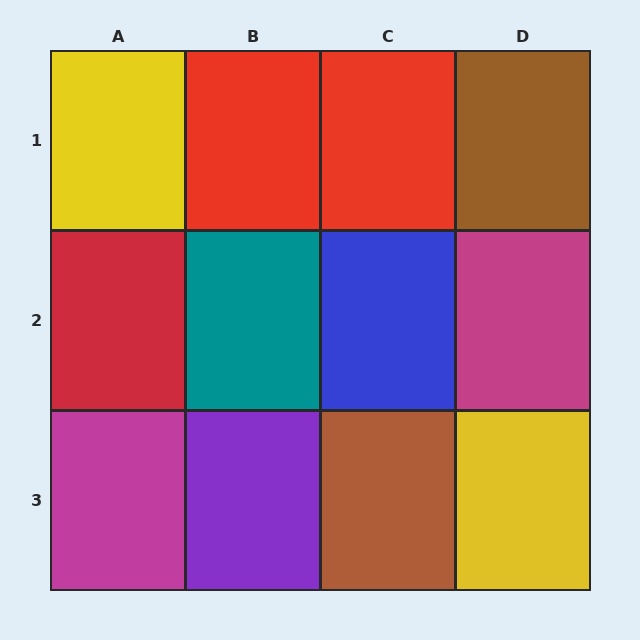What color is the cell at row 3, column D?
Yellow.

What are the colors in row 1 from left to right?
Yellow, red, red, brown.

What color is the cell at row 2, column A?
Red.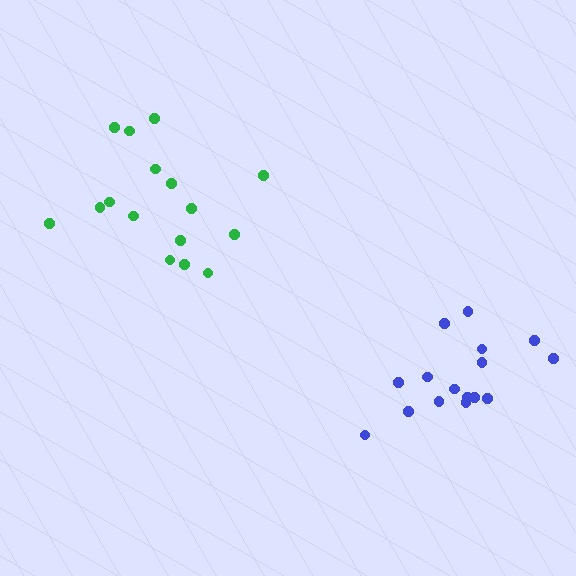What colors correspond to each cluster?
The clusters are colored: blue, green.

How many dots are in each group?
Group 1: 16 dots, Group 2: 16 dots (32 total).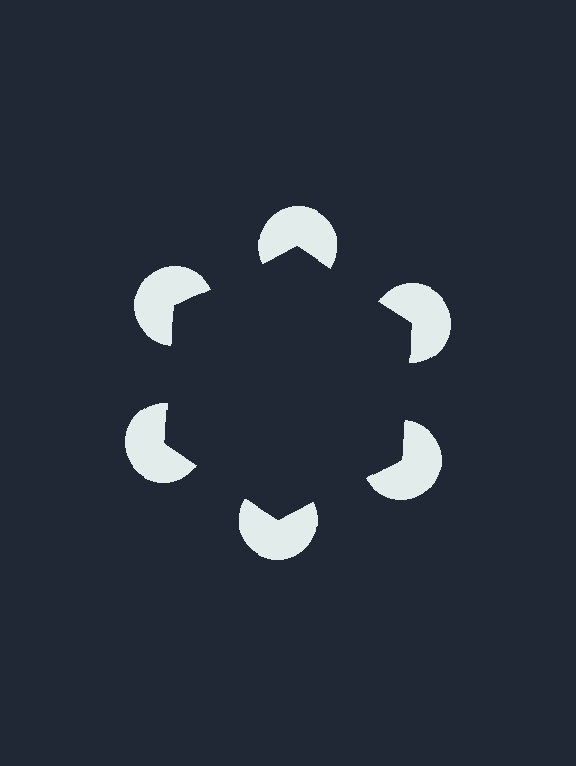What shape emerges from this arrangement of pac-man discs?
An illusory hexagon — its edges are inferred from the aligned wedge cuts in the pac-man discs, not physically drawn.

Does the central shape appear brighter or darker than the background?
It typically appears slightly darker than the background, even though no actual brightness change is drawn.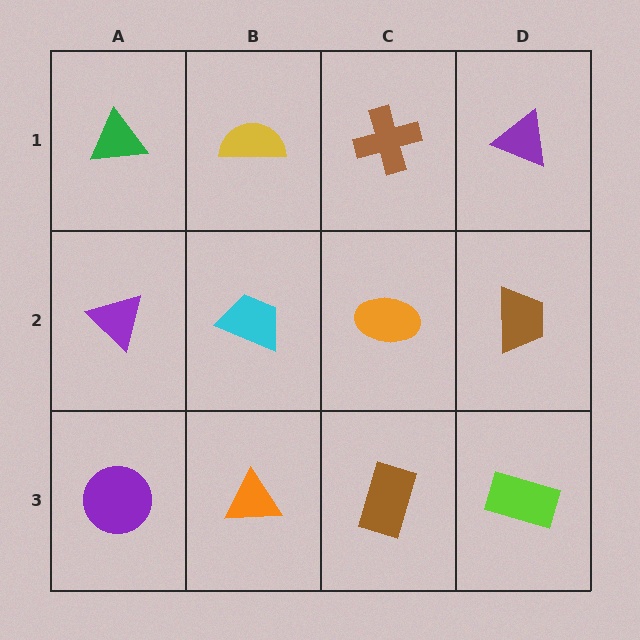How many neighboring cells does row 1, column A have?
2.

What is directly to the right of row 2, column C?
A brown trapezoid.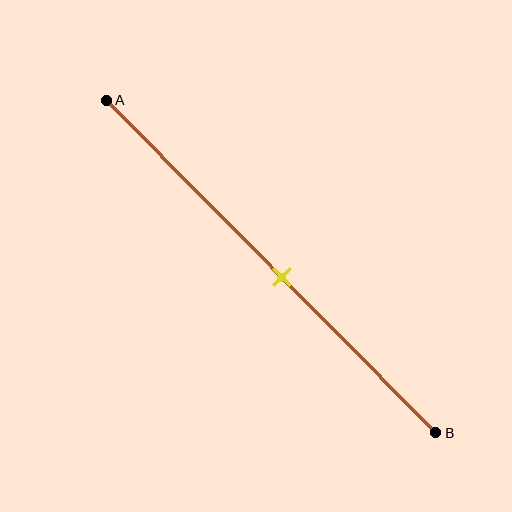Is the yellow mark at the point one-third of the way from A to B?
No, the mark is at about 55% from A, not at the 33% one-third point.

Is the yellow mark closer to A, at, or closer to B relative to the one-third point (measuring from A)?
The yellow mark is closer to point B than the one-third point of segment AB.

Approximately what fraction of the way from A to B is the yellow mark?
The yellow mark is approximately 55% of the way from A to B.